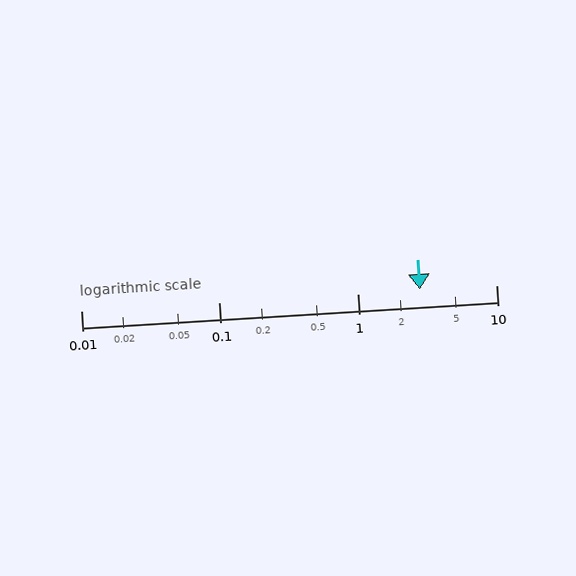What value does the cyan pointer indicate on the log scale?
The pointer indicates approximately 2.8.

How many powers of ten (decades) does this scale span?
The scale spans 3 decades, from 0.01 to 10.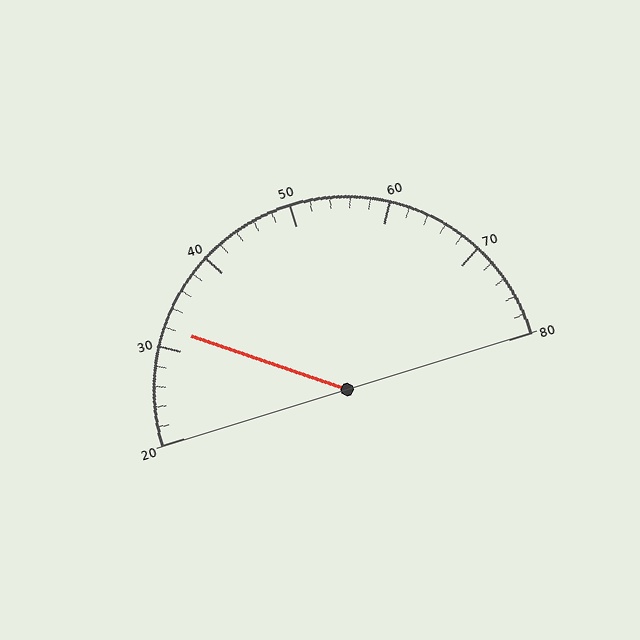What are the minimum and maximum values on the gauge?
The gauge ranges from 20 to 80.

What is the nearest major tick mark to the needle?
The nearest major tick mark is 30.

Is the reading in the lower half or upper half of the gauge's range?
The reading is in the lower half of the range (20 to 80).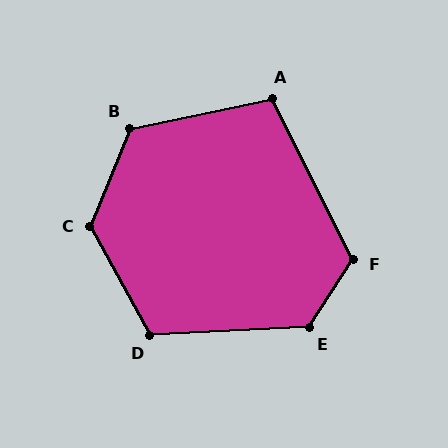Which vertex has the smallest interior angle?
A, at approximately 105 degrees.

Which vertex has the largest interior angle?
C, at approximately 129 degrees.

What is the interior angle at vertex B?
Approximately 124 degrees (obtuse).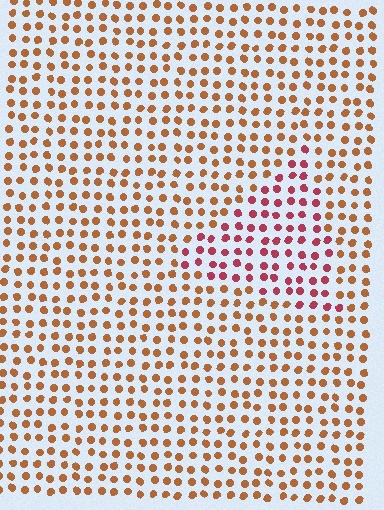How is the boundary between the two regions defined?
The boundary is defined purely by a slight shift in hue (about 39 degrees). Spacing, size, and orientation are identical on both sides.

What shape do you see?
I see a triangle.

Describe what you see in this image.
The image is filled with small brown elements in a uniform arrangement. A triangle-shaped region is visible where the elements are tinted to a slightly different hue, forming a subtle color boundary.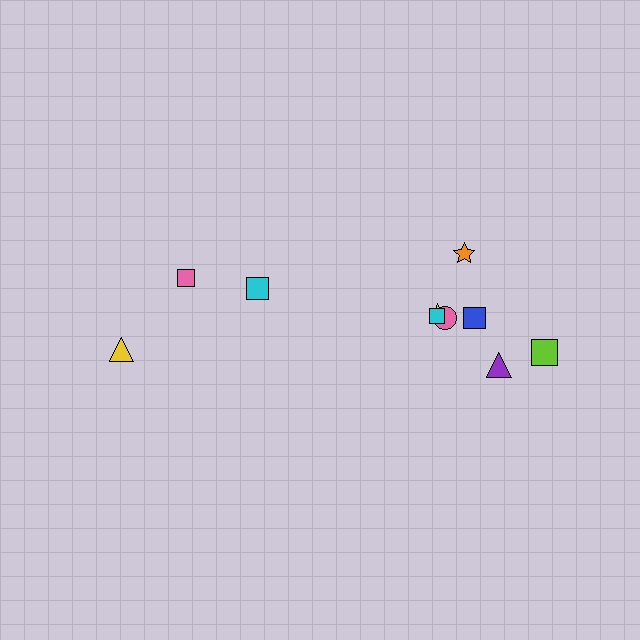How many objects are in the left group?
There are 3 objects.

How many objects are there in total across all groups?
There are 10 objects.